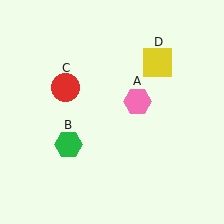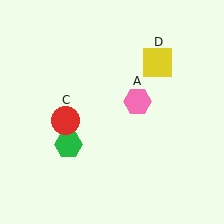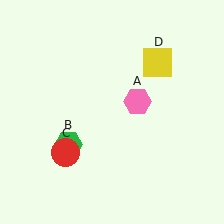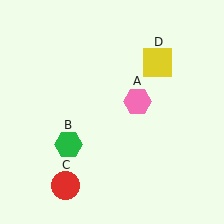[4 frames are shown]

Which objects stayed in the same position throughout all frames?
Pink hexagon (object A) and green hexagon (object B) and yellow square (object D) remained stationary.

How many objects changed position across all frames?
1 object changed position: red circle (object C).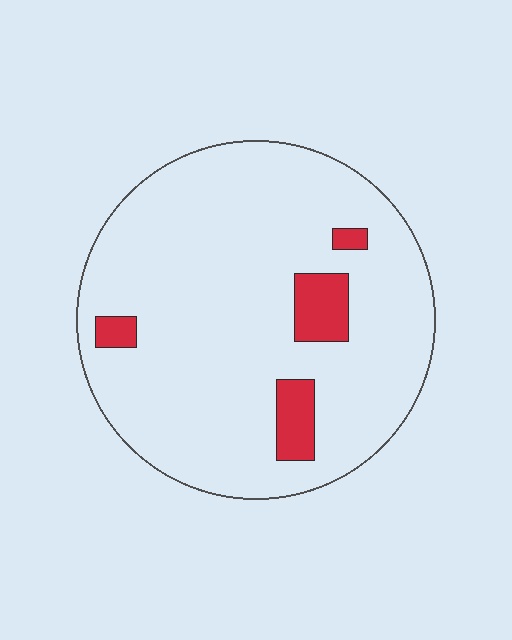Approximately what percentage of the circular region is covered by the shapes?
Approximately 10%.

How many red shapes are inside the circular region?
4.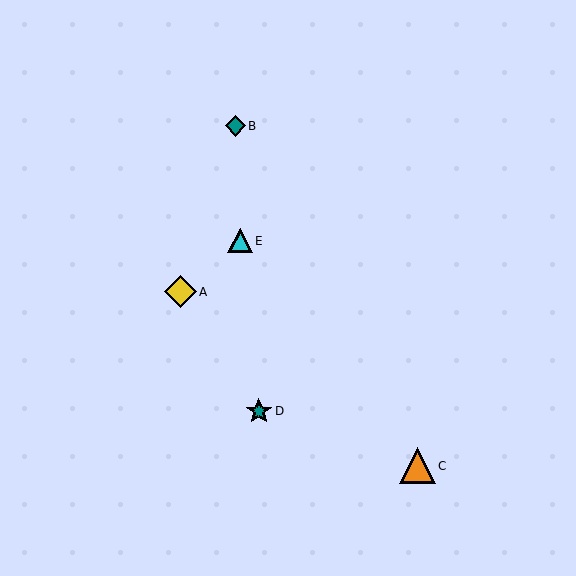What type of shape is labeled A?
Shape A is a yellow diamond.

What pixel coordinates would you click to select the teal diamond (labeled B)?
Click at (235, 126) to select the teal diamond B.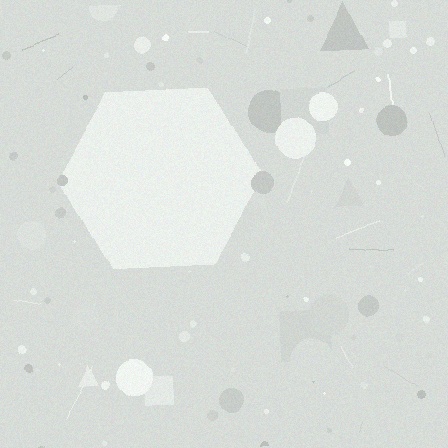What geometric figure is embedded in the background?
A hexagon is embedded in the background.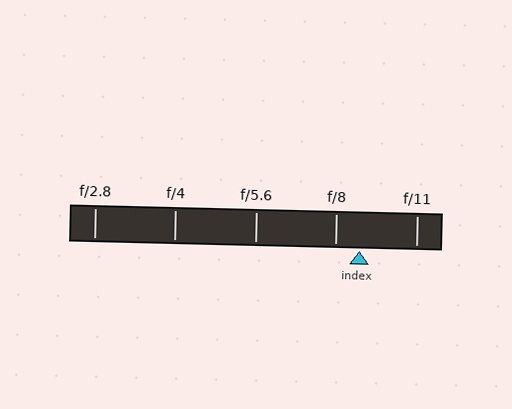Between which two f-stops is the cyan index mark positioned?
The index mark is between f/8 and f/11.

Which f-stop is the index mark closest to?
The index mark is closest to f/8.